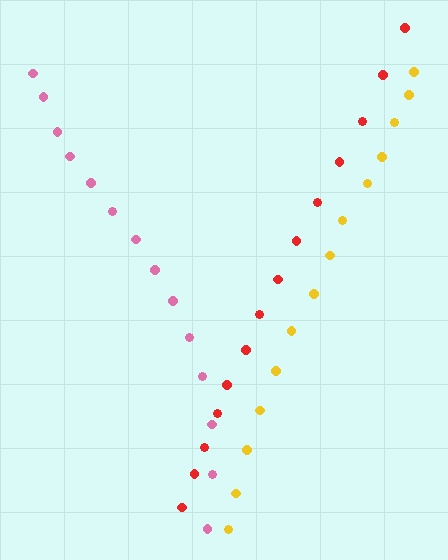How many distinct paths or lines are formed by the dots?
There are 3 distinct paths.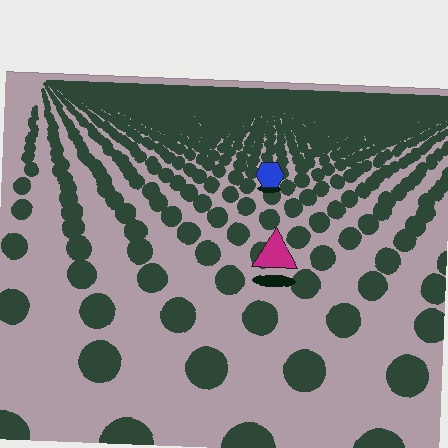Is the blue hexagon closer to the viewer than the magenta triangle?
No. The magenta triangle is closer — you can tell from the texture gradient: the ground texture is coarser near it.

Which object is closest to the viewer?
The magenta triangle is closest. The texture marks near it are larger and more spread out.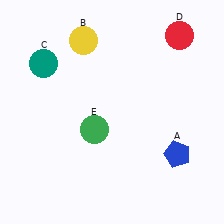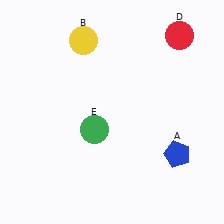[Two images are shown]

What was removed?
The teal circle (C) was removed in Image 2.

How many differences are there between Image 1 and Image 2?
There is 1 difference between the two images.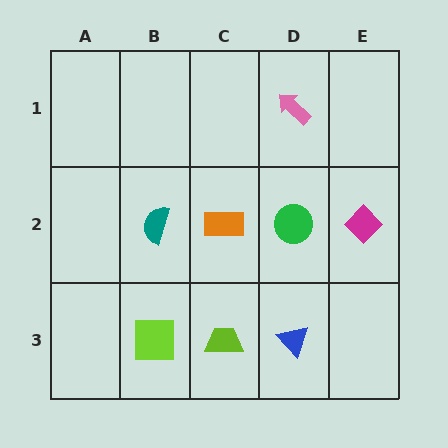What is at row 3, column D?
A blue triangle.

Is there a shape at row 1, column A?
No, that cell is empty.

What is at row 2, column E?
A magenta diamond.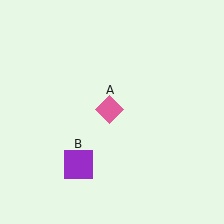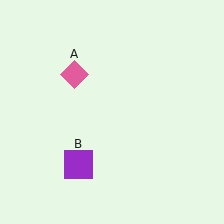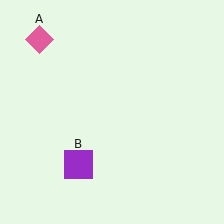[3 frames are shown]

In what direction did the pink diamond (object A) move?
The pink diamond (object A) moved up and to the left.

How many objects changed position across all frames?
1 object changed position: pink diamond (object A).